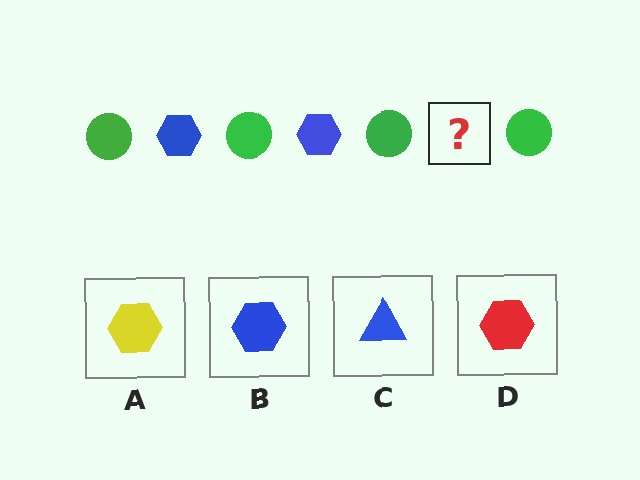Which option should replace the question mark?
Option B.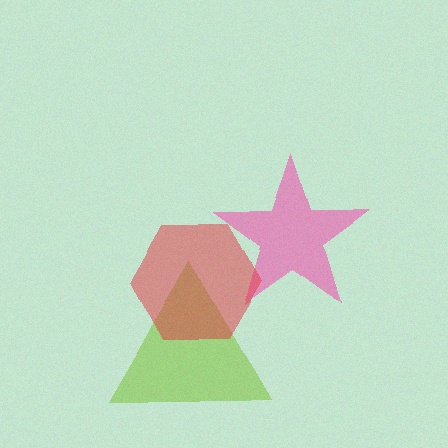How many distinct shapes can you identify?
There are 3 distinct shapes: a lime triangle, a pink star, a red hexagon.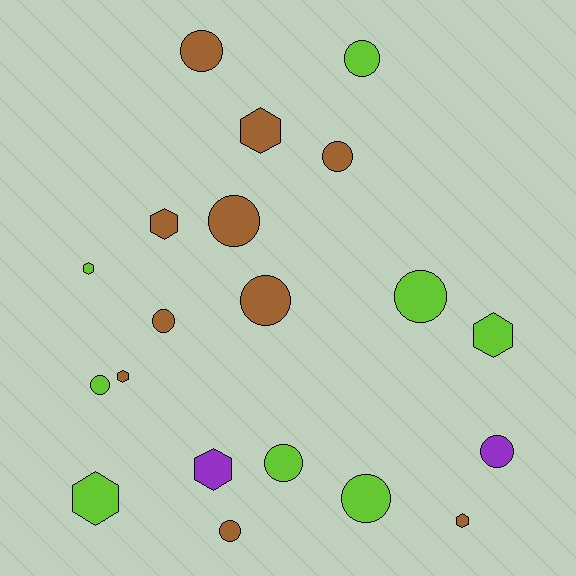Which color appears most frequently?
Brown, with 10 objects.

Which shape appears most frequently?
Circle, with 12 objects.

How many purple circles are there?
There is 1 purple circle.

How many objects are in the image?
There are 20 objects.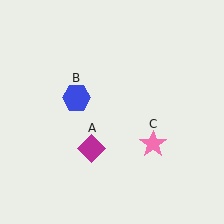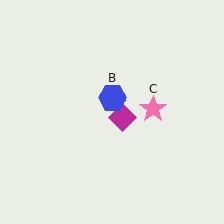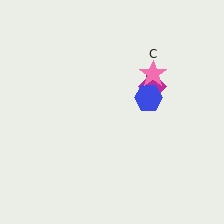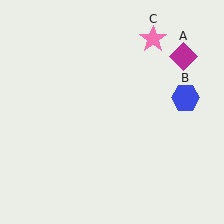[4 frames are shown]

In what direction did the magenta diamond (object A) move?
The magenta diamond (object A) moved up and to the right.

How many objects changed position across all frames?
3 objects changed position: magenta diamond (object A), blue hexagon (object B), pink star (object C).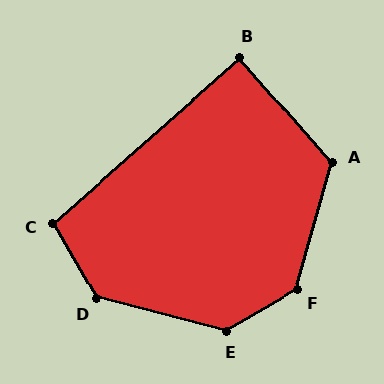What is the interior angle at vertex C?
Approximately 101 degrees (obtuse).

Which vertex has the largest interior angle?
F, at approximately 136 degrees.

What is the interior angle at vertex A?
Approximately 123 degrees (obtuse).